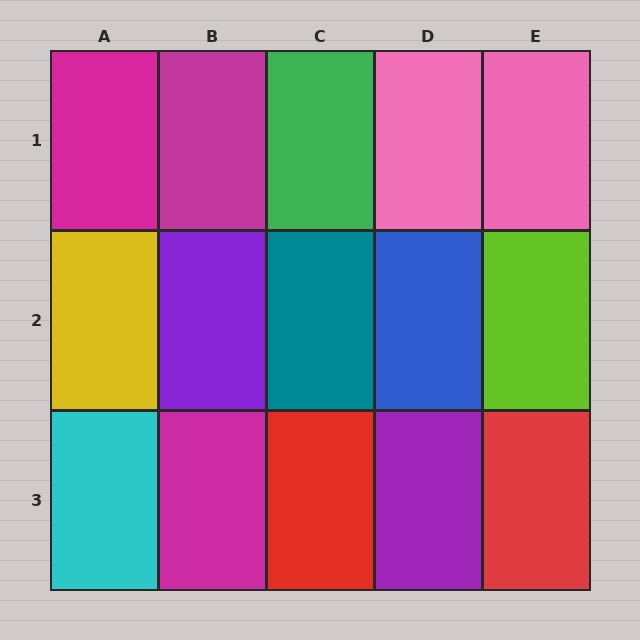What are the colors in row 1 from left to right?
Magenta, magenta, green, pink, pink.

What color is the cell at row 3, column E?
Red.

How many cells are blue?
1 cell is blue.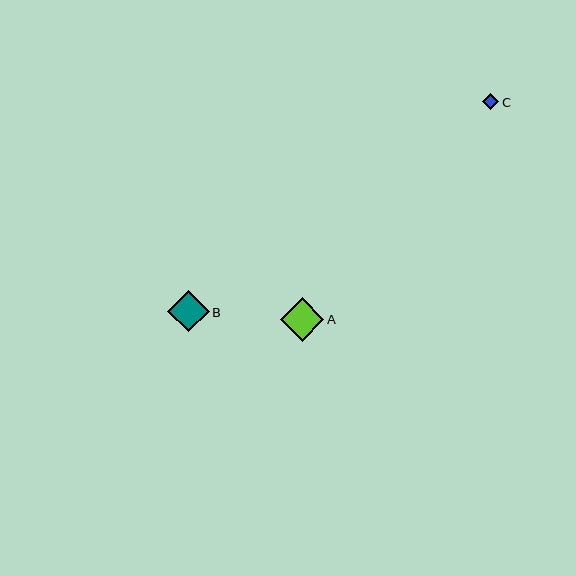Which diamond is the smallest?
Diamond C is the smallest with a size of approximately 16 pixels.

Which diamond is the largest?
Diamond A is the largest with a size of approximately 43 pixels.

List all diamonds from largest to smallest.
From largest to smallest: A, B, C.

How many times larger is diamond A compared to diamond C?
Diamond A is approximately 2.6 times the size of diamond C.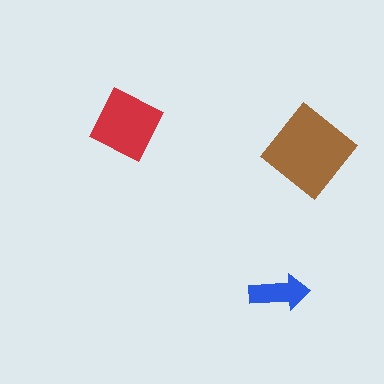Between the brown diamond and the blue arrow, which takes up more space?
The brown diamond.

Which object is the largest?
The brown diamond.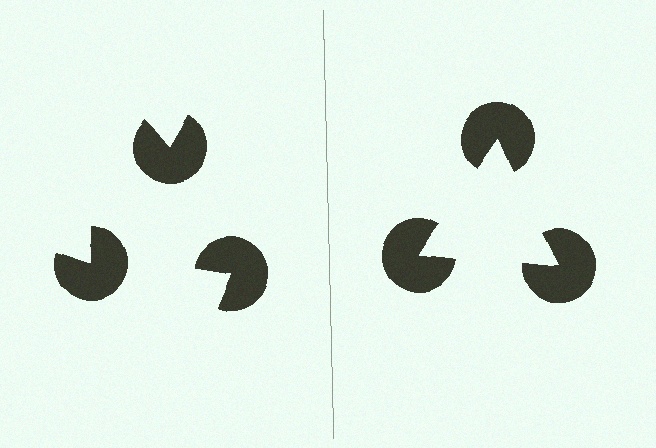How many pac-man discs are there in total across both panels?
6 — 3 on each side.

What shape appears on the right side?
An illusory triangle.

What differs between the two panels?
The pac-man discs are positioned identically on both sides; only the wedge orientations differ. On the right they align to a triangle; on the left they are misaligned.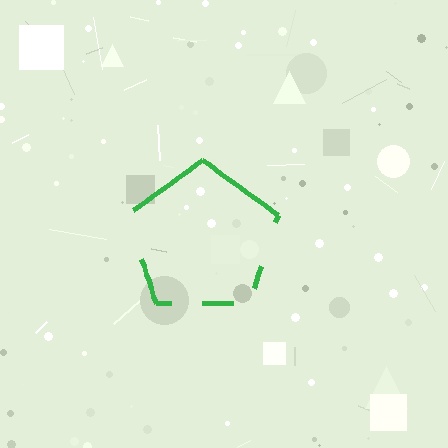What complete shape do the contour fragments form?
The contour fragments form a pentagon.